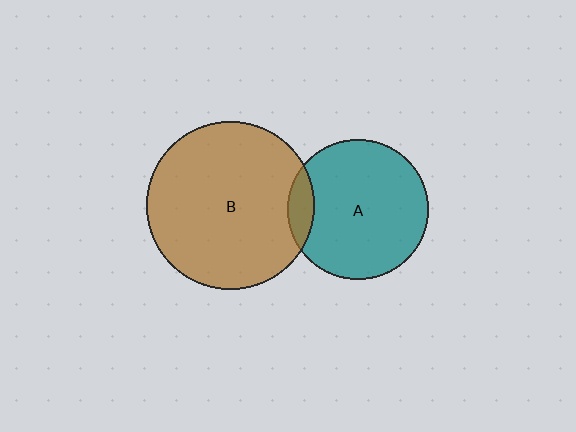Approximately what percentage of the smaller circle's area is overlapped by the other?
Approximately 10%.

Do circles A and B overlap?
Yes.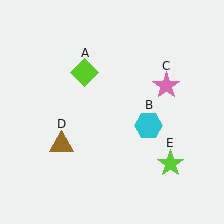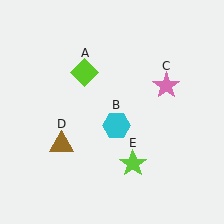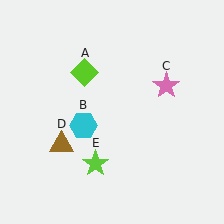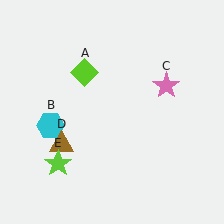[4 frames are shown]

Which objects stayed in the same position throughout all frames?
Lime diamond (object A) and pink star (object C) and brown triangle (object D) remained stationary.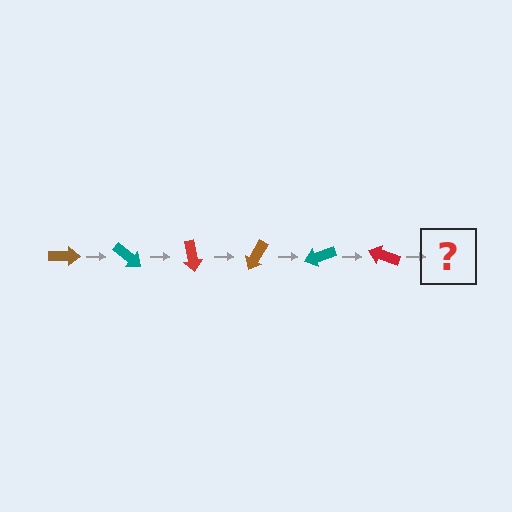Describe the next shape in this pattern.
It should be a brown arrow, rotated 240 degrees from the start.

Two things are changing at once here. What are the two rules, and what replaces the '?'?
The two rules are that it rotates 40 degrees each step and the color cycles through brown, teal, and red. The '?' should be a brown arrow, rotated 240 degrees from the start.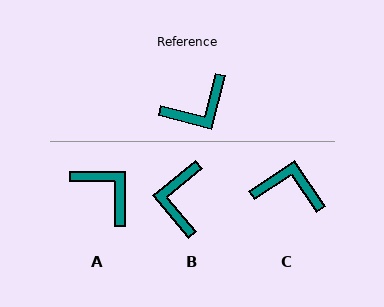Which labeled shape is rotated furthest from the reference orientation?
C, about 138 degrees away.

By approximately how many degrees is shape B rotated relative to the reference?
Approximately 125 degrees clockwise.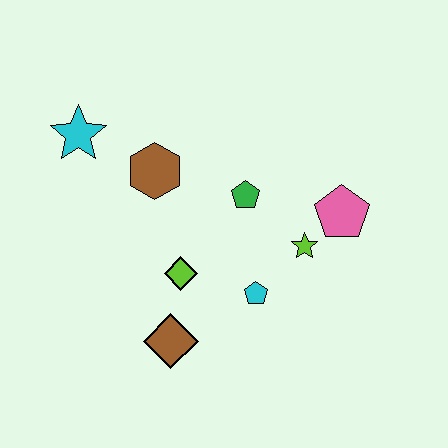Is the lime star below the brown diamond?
No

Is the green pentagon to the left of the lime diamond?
No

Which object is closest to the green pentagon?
The lime star is closest to the green pentagon.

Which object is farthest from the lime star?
The cyan star is farthest from the lime star.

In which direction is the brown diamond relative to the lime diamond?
The brown diamond is below the lime diamond.